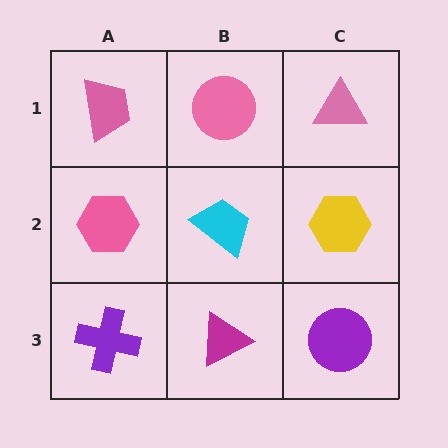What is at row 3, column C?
A purple circle.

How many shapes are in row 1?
3 shapes.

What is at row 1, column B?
A pink circle.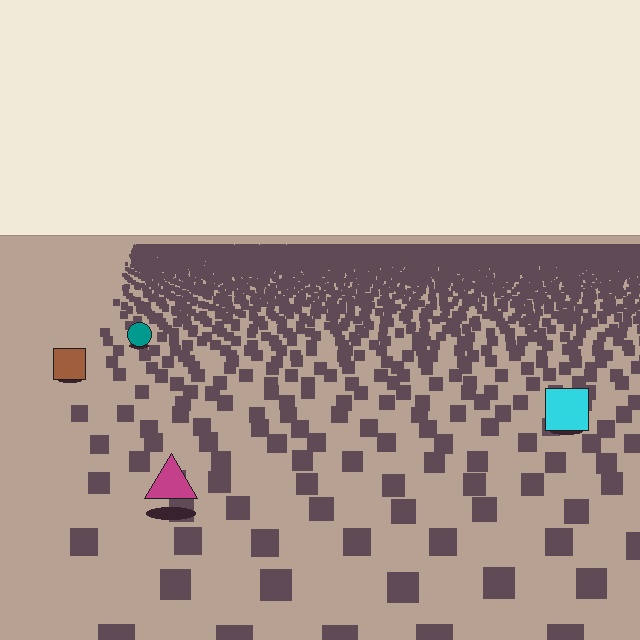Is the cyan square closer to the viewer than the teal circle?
Yes. The cyan square is closer — you can tell from the texture gradient: the ground texture is coarser near it.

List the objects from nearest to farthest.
From nearest to farthest: the magenta triangle, the cyan square, the brown square, the teal circle.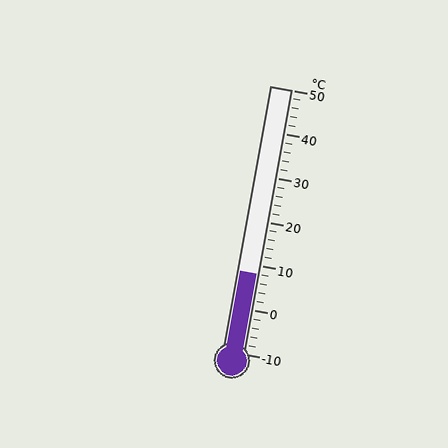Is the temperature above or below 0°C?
The temperature is above 0°C.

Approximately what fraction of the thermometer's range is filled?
The thermometer is filled to approximately 30% of its range.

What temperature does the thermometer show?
The thermometer shows approximately 8°C.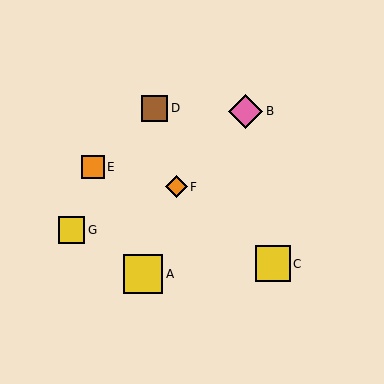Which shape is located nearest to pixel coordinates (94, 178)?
The orange square (labeled E) at (93, 167) is nearest to that location.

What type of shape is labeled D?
Shape D is a brown square.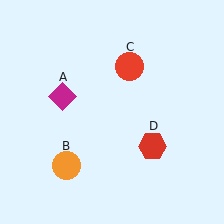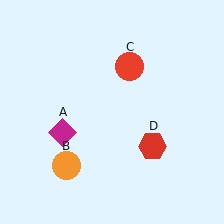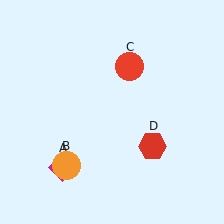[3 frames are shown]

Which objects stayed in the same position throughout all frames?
Orange circle (object B) and red circle (object C) and red hexagon (object D) remained stationary.